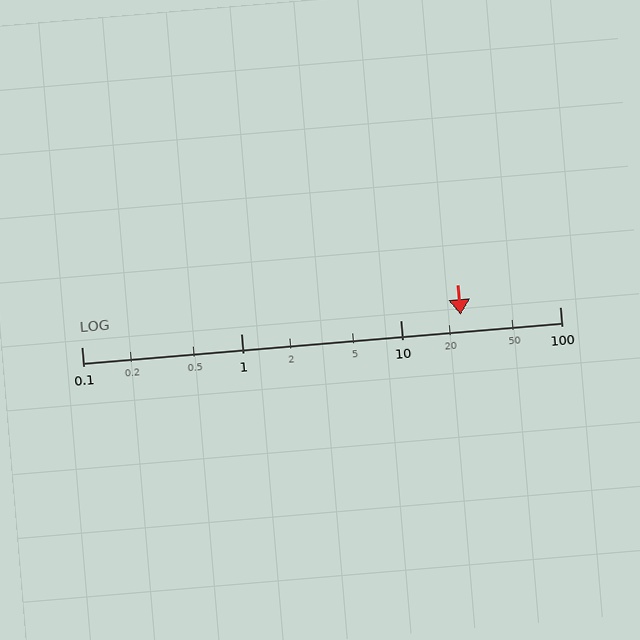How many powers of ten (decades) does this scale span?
The scale spans 3 decades, from 0.1 to 100.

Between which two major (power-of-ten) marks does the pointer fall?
The pointer is between 10 and 100.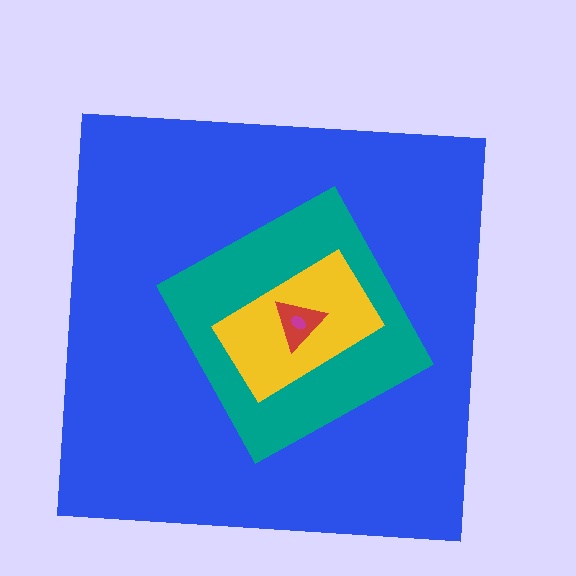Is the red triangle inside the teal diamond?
Yes.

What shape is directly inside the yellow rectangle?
The red triangle.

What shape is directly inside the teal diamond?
The yellow rectangle.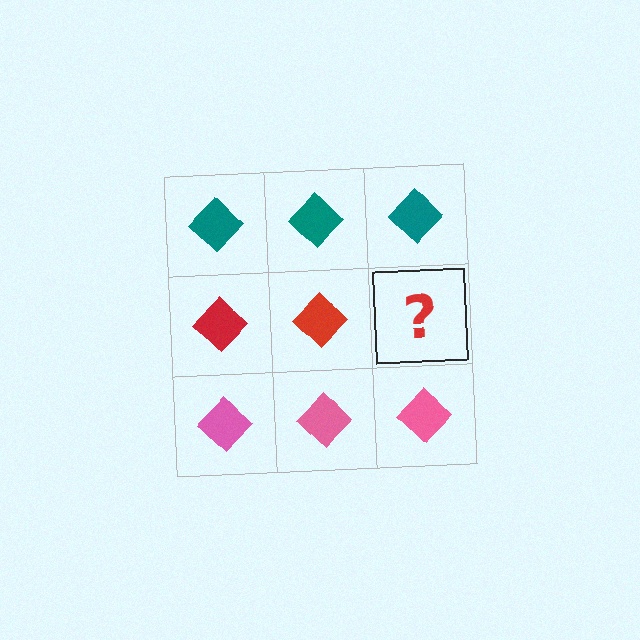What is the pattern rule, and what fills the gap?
The rule is that each row has a consistent color. The gap should be filled with a red diamond.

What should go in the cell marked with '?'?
The missing cell should contain a red diamond.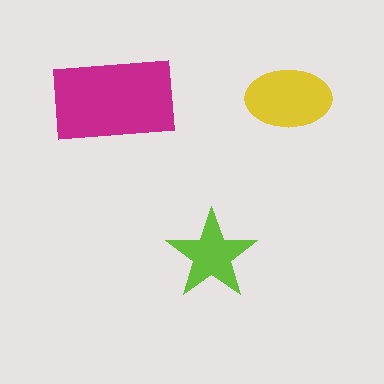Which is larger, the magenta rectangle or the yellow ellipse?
The magenta rectangle.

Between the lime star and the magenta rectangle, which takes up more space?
The magenta rectangle.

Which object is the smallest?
The lime star.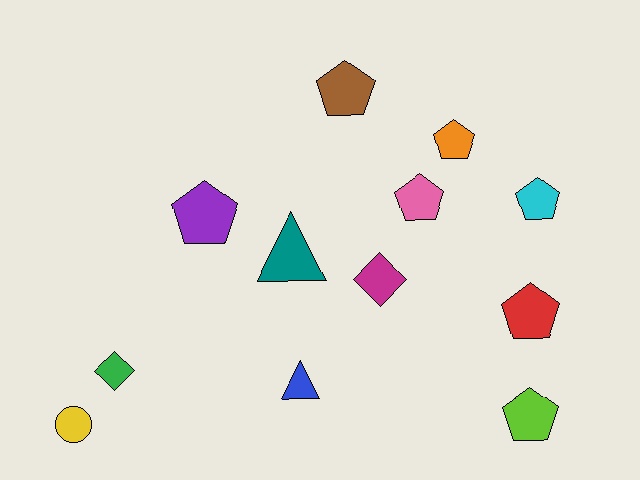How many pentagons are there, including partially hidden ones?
There are 7 pentagons.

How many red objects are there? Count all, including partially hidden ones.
There is 1 red object.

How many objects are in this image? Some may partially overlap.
There are 12 objects.